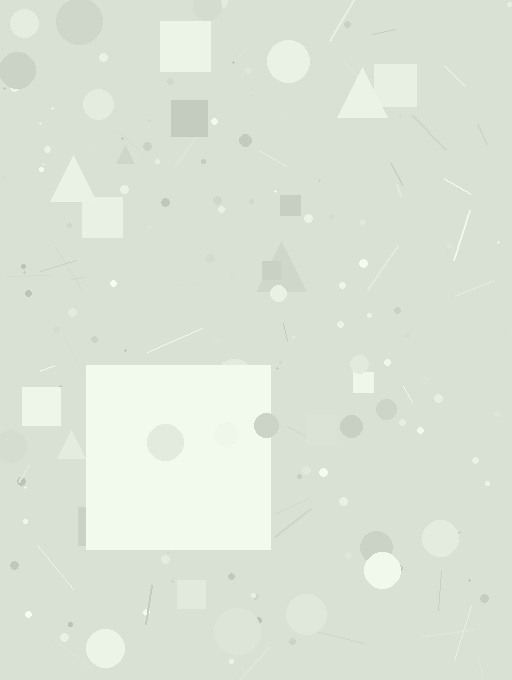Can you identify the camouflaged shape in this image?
The camouflaged shape is a square.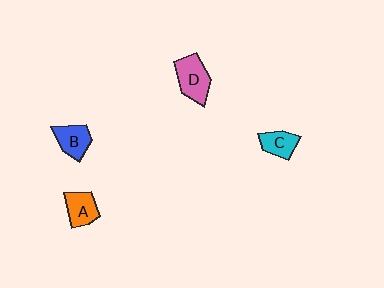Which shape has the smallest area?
Shape C (cyan).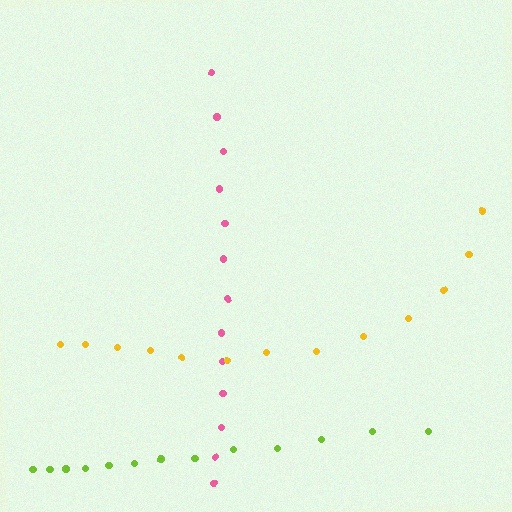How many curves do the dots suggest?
There are 3 distinct paths.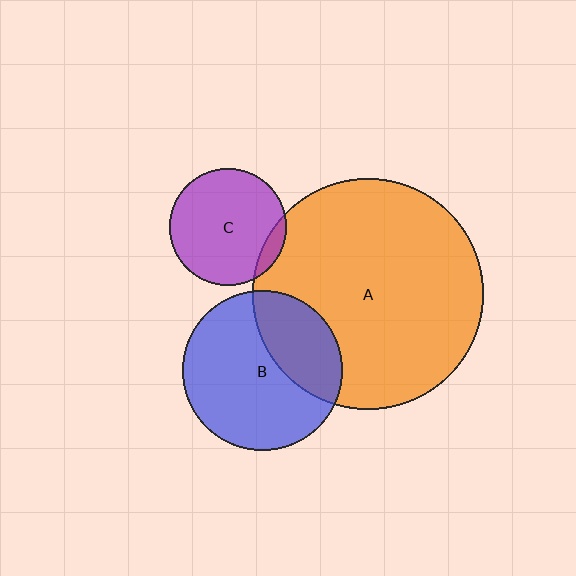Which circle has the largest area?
Circle A (orange).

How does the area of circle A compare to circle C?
Approximately 3.9 times.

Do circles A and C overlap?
Yes.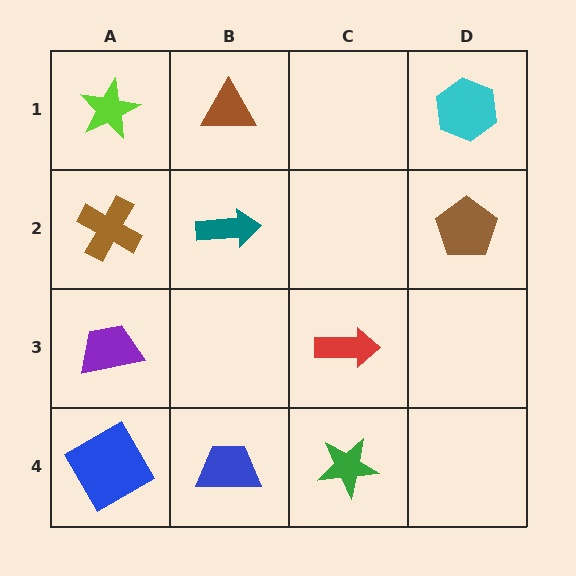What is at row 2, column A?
A brown cross.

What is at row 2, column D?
A brown pentagon.